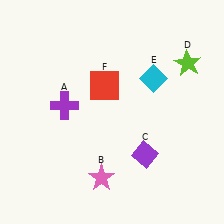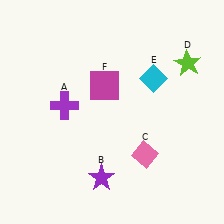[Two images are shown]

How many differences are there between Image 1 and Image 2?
There are 3 differences between the two images.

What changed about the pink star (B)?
In Image 1, B is pink. In Image 2, it changed to purple.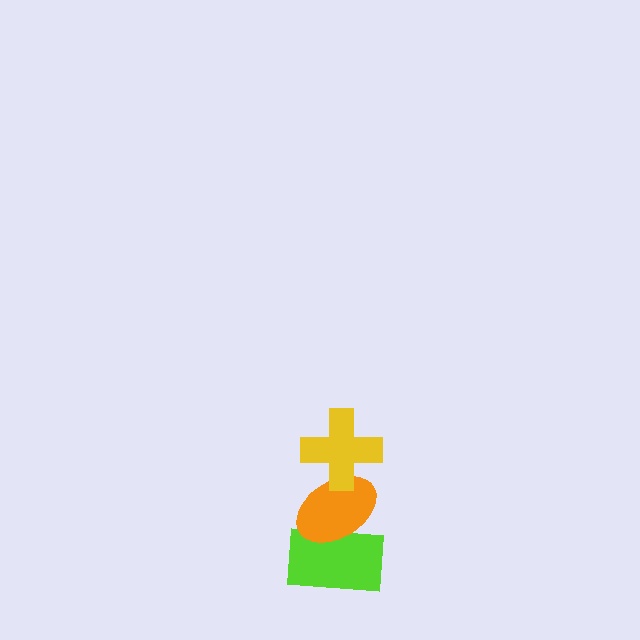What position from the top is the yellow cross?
The yellow cross is 1st from the top.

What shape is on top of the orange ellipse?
The yellow cross is on top of the orange ellipse.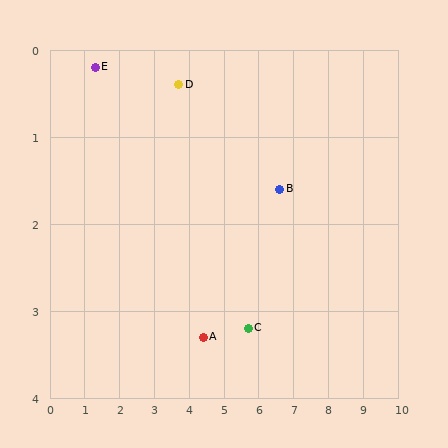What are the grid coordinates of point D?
Point D is at approximately (3.7, 0.4).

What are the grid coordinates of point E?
Point E is at approximately (1.3, 0.2).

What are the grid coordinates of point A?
Point A is at approximately (4.4, 3.3).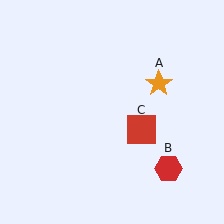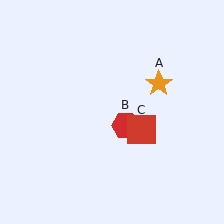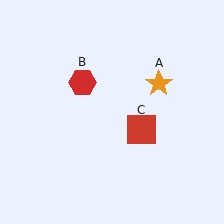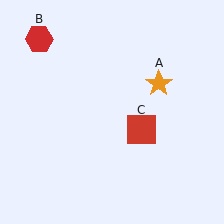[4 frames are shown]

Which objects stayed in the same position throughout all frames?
Orange star (object A) and red square (object C) remained stationary.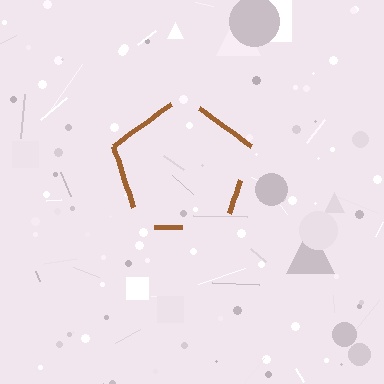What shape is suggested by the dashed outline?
The dashed outline suggests a pentagon.